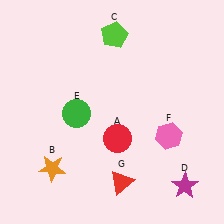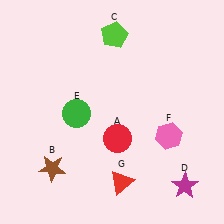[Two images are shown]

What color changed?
The star (B) changed from orange in Image 1 to brown in Image 2.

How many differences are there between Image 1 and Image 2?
There is 1 difference between the two images.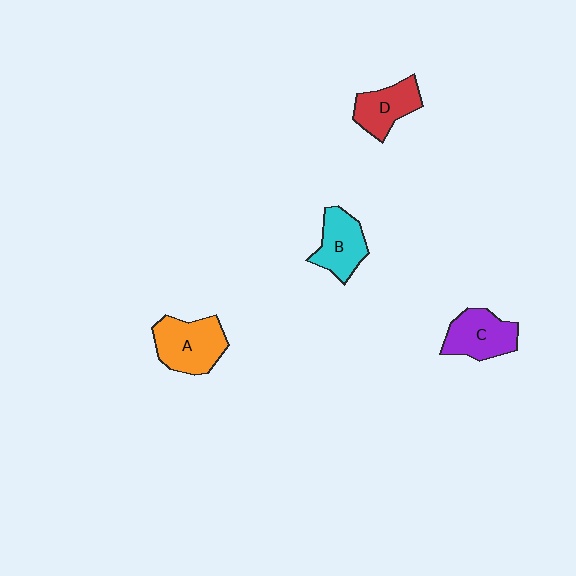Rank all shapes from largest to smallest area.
From largest to smallest: A (orange), C (purple), B (cyan), D (red).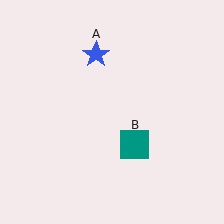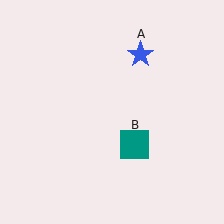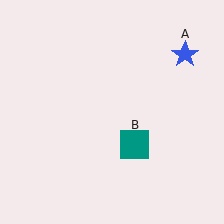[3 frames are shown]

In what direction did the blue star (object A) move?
The blue star (object A) moved right.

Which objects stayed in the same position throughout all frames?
Teal square (object B) remained stationary.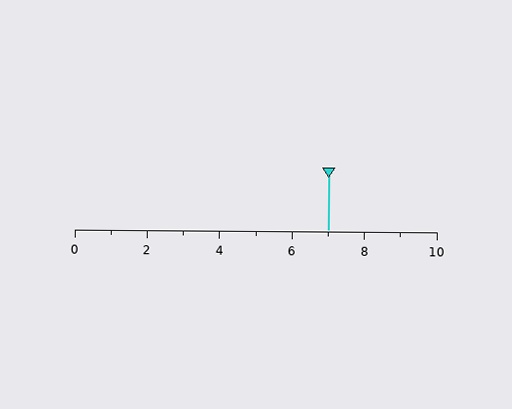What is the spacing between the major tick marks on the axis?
The major ticks are spaced 2 apart.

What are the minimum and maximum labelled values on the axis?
The axis runs from 0 to 10.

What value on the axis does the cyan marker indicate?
The marker indicates approximately 7.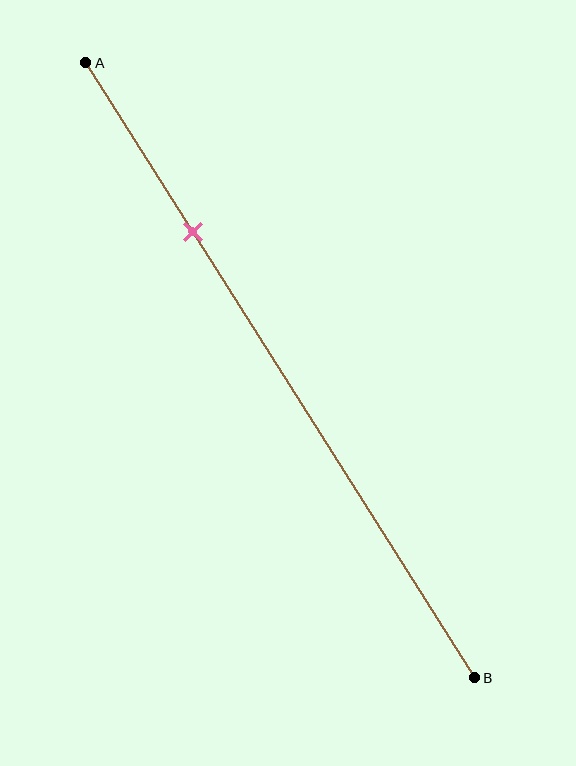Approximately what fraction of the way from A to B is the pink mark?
The pink mark is approximately 30% of the way from A to B.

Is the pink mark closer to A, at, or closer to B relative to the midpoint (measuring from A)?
The pink mark is closer to point A than the midpoint of segment AB.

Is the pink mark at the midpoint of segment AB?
No, the mark is at about 30% from A, not at the 50% midpoint.